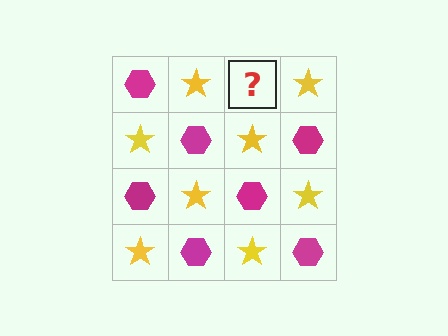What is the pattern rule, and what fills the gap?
The rule is that it alternates magenta hexagon and yellow star in a checkerboard pattern. The gap should be filled with a magenta hexagon.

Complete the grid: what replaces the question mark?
The question mark should be replaced with a magenta hexagon.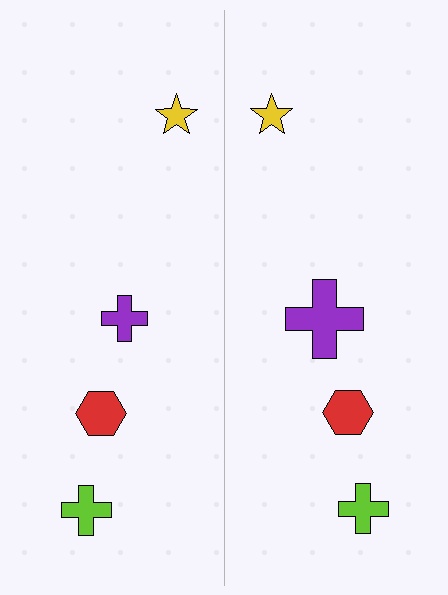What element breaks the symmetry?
The purple cross on the right side has a different size than its mirror counterpart.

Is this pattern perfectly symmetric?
No, the pattern is not perfectly symmetric. The purple cross on the right side has a different size than its mirror counterpart.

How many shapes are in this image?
There are 8 shapes in this image.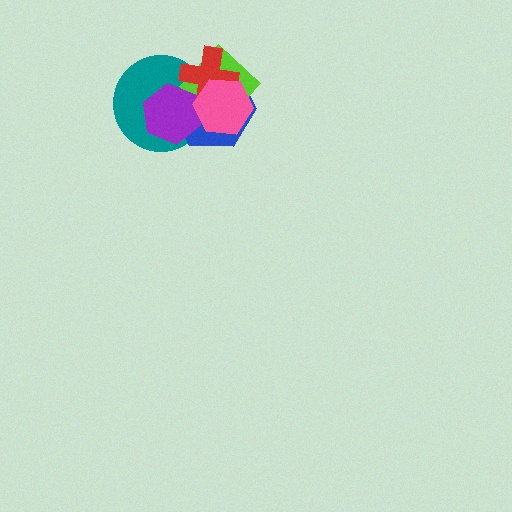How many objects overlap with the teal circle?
5 objects overlap with the teal circle.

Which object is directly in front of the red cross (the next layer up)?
The purple hexagon is directly in front of the red cross.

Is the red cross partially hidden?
Yes, it is partially covered by another shape.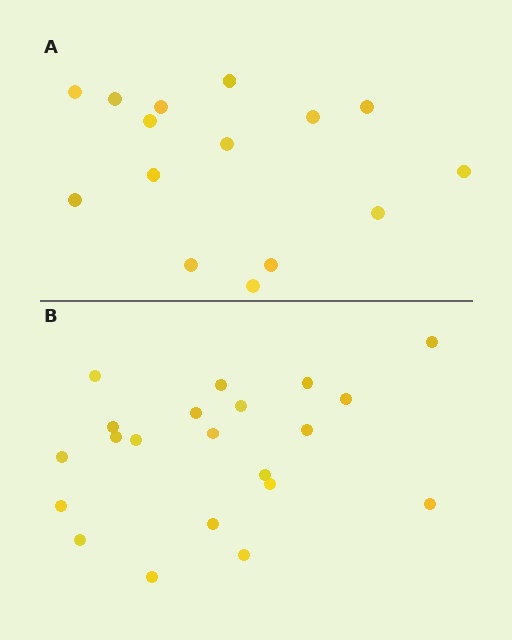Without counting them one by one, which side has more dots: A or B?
Region B (the bottom region) has more dots.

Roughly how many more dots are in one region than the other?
Region B has about 6 more dots than region A.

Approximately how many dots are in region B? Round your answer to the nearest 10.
About 20 dots. (The exact count is 21, which rounds to 20.)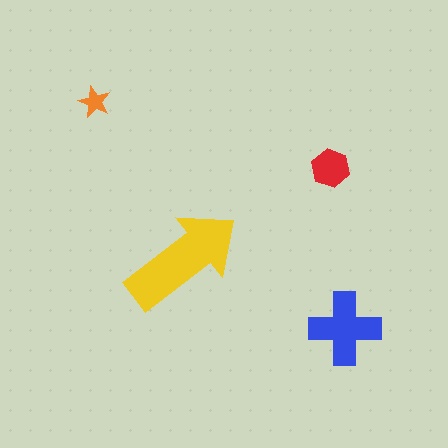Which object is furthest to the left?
The orange star is leftmost.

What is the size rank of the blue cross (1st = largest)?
2nd.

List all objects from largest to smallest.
The yellow arrow, the blue cross, the red hexagon, the orange star.